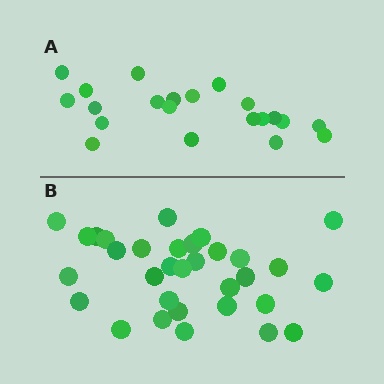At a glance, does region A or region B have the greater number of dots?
Region B (the bottom region) has more dots.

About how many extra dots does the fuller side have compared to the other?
Region B has roughly 12 or so more dots than region A.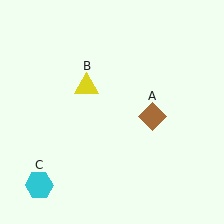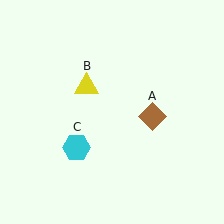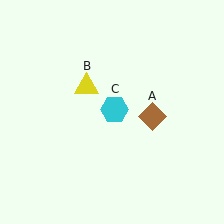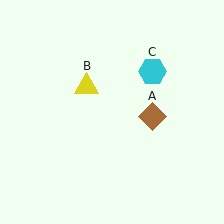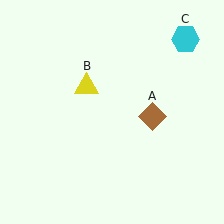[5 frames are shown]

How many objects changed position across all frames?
1 object changed position: cyan hexagon (object C).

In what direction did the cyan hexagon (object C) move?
The cyan hexagon (object C) moved up and to the right.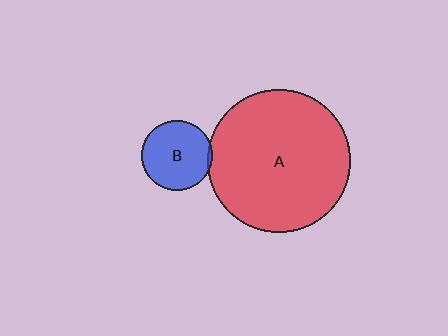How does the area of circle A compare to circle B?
Approximately 4.0 times.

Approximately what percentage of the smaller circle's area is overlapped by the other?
Approximately 5%.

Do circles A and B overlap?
Yes.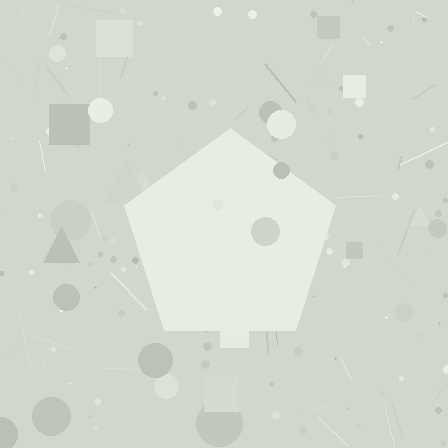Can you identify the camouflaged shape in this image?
The camouflaged shape is a pentagon.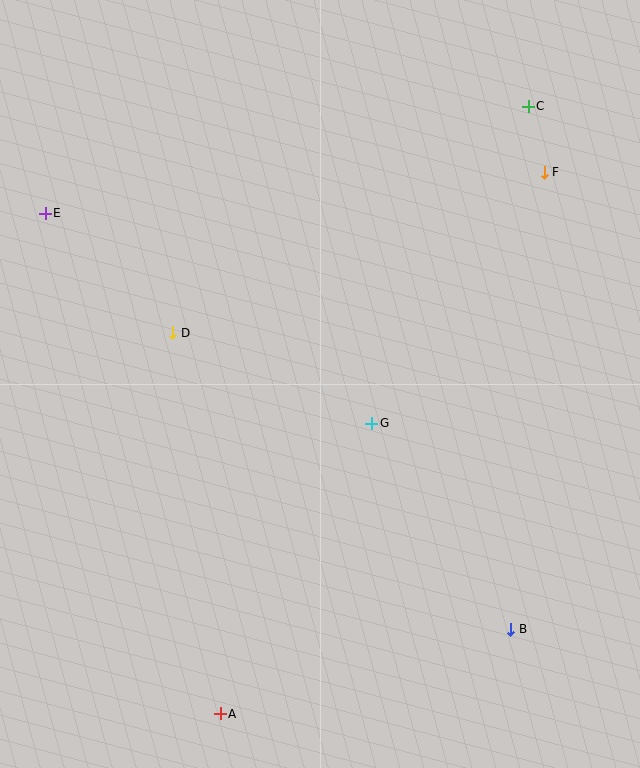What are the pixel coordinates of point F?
Point F is at (544, 172).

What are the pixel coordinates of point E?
Point E is at (45, 213).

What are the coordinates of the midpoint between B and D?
The midpoint between B and D is at (342, 481).